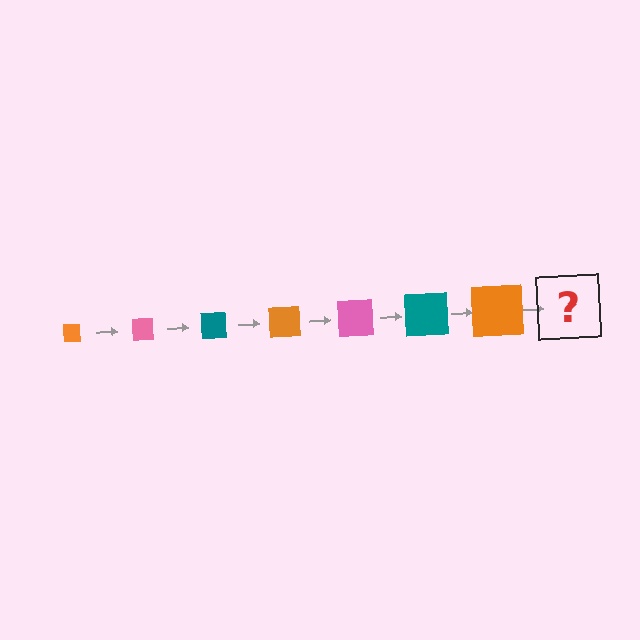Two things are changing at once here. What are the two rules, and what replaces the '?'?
The two rules are that the square grows larger each step and the color cycles through orange, pink, and teal. The '?' should be a pink square, larger than the previous one.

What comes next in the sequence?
The next element should be a pink square, larger than the previous one.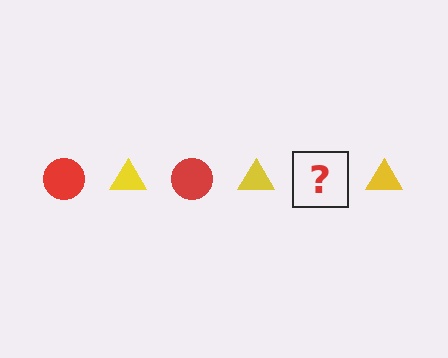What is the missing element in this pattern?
The missing element is a red circle.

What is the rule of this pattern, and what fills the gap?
The rule is that the pattern alternates between red circle and yellow triangle. The gap should be filled with a red circle.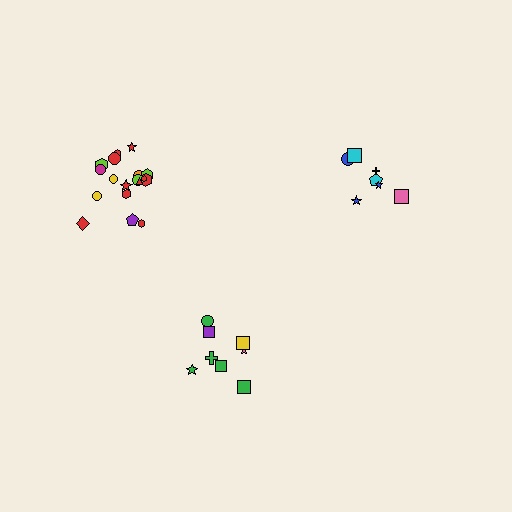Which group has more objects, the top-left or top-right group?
The top-left group.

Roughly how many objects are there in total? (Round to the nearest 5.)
Roughly 35 objects in total.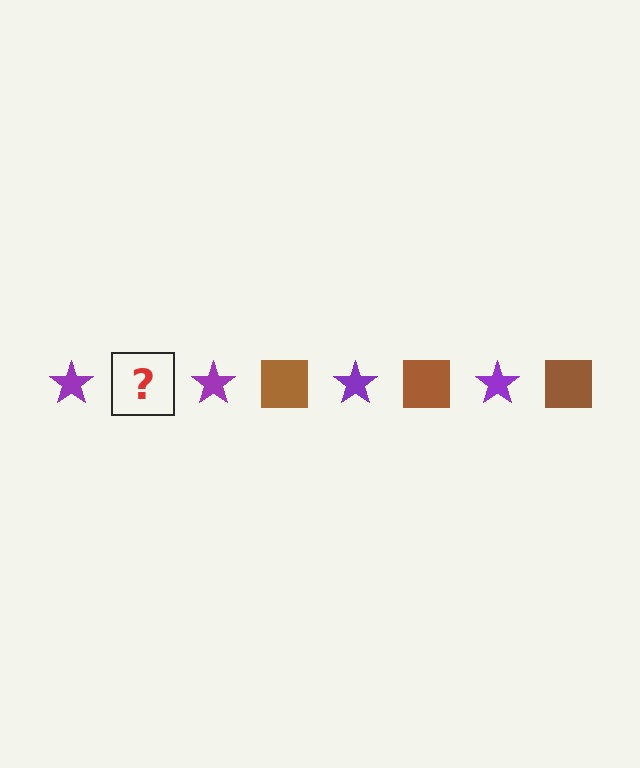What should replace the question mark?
The question mark should be replaced with a brown square.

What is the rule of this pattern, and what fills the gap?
The rule is that the pattern alternates between purple star and brown square. The gap should be filled with a brown square.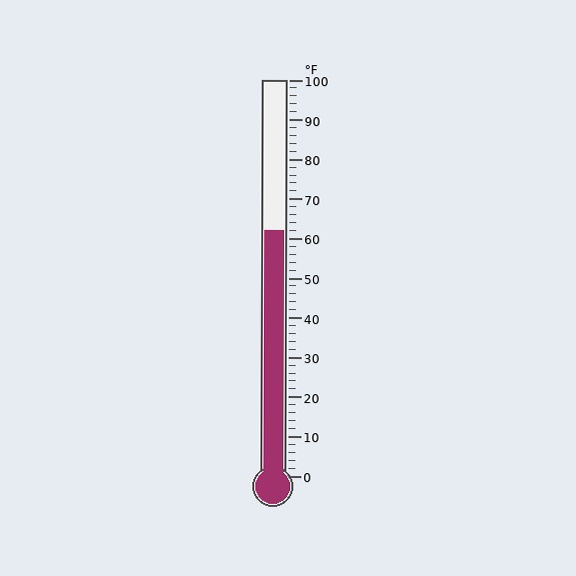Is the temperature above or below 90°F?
The temperature is below 90°F.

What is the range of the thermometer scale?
The thermometer scale ranges from 0°F to 100°F.